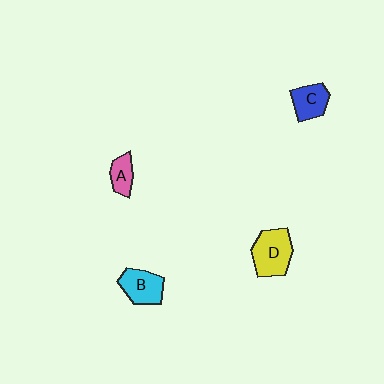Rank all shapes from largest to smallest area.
From largest to smallest: D (yellow), B (cyan), C (blue), A (pink).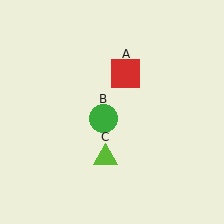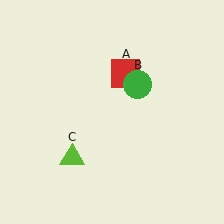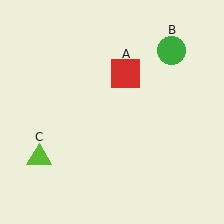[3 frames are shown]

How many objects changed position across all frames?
2 objects changed position: green circle (object B), lime triangle (object C).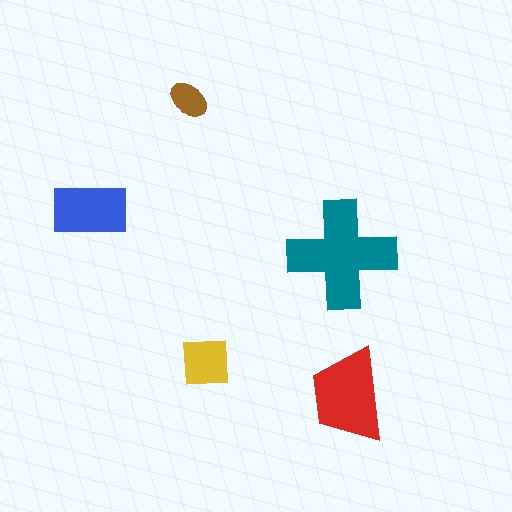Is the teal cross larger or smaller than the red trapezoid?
Larger.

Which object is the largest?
The teal cross.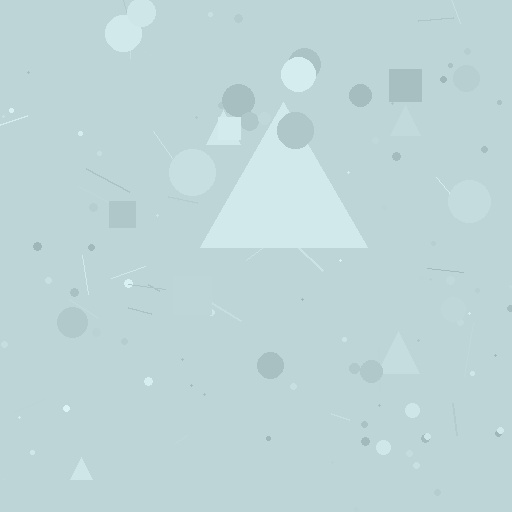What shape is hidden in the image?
A triangle is hidden in the image.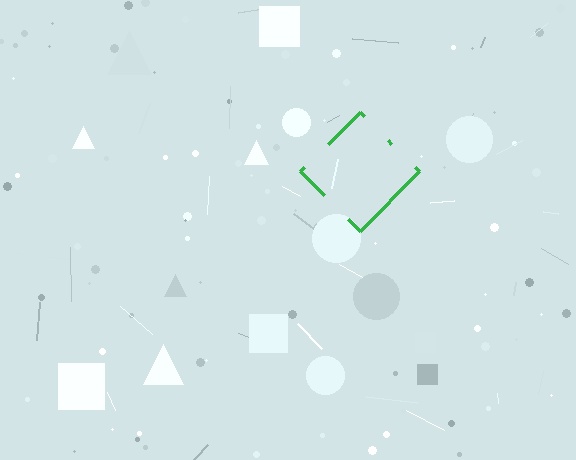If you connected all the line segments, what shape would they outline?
They would outline a diamond.